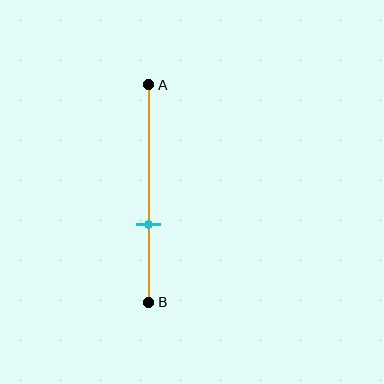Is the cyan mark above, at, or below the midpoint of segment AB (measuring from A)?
The cyan mark is below the midpoint of segment AB.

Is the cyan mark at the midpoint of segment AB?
No, the mark is at about 65% from A, not at the 50% midpoint.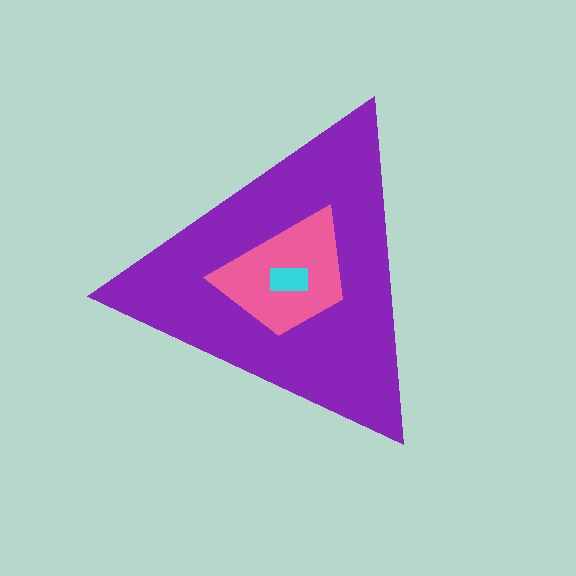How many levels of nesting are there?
3.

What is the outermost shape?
The purple triangle.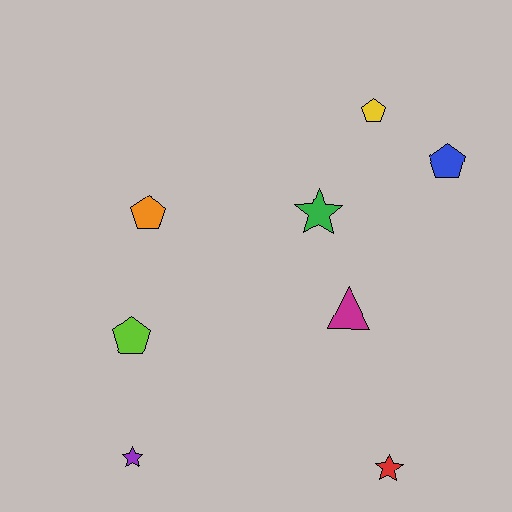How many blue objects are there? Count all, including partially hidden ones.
There is 1 blue object.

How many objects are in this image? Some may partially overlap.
There are 8 objects.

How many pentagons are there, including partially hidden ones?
There are 4 pentagons.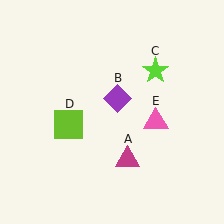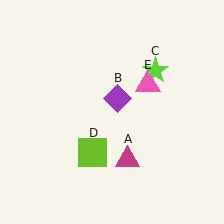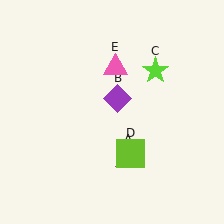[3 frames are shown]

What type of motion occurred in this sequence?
The lime square (object D), pink triangle (object E) rotated counterclockwise around the center of the scene.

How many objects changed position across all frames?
2 objects changed position: lime square (object D), pink triangle (object E).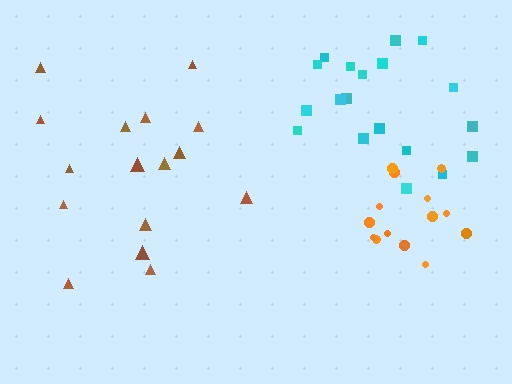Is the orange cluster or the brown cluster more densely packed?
Orange.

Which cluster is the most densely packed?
Cyan.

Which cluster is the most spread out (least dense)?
Brown.